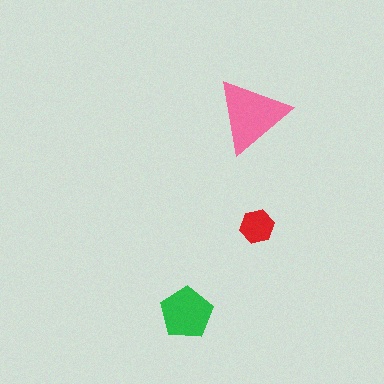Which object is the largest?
The pink triangle.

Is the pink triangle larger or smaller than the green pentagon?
Larger.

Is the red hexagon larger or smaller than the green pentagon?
Smaller.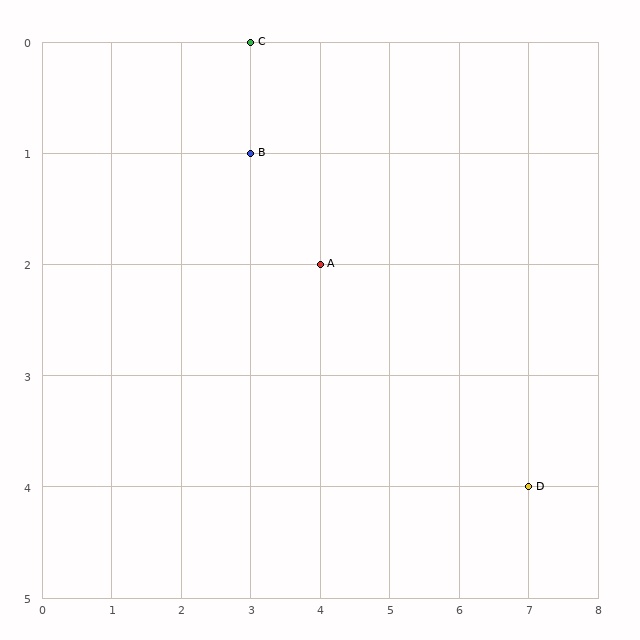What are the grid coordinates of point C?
Point C is at grid coordinates (3, 0).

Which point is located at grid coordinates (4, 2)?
Point A is at (4, 2).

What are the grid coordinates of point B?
Point B is at grid coordinates (3, 1).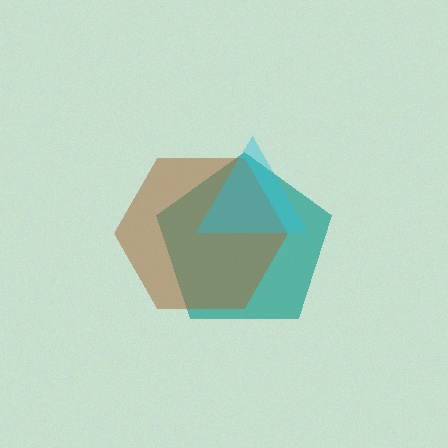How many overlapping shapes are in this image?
There are 3 overlapping shapes in the image.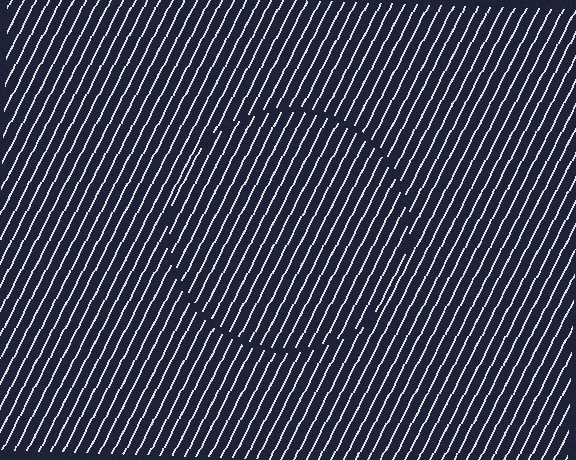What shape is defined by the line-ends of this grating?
An illusory circle. The interior of the shape contains the same grating, shifted by half a period — the contour is defined by the phase discontinuity where line-ends from the inner and outer gratings abut.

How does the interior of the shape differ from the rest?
The interior of the shape contains the same grating, shifted by half a period — the contour is defined by the phase discontinuity where line-ends from the inner and outer gratings abut.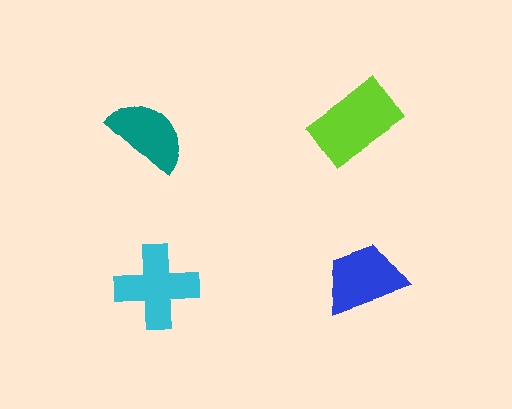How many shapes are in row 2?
2 shapes.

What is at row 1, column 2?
A lime rectangle.